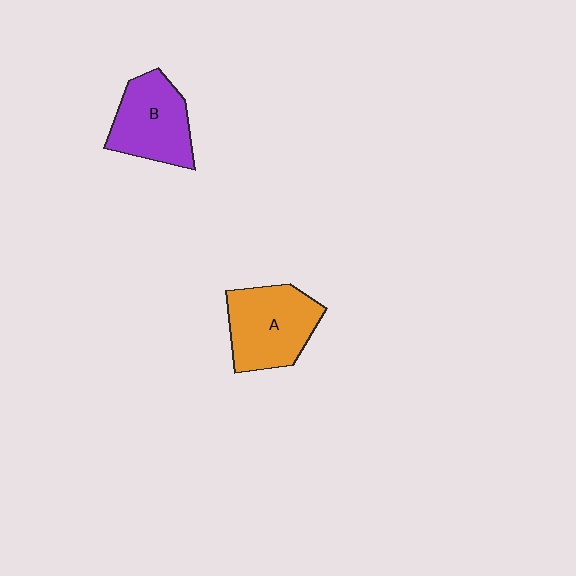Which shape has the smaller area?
Shape B (purple).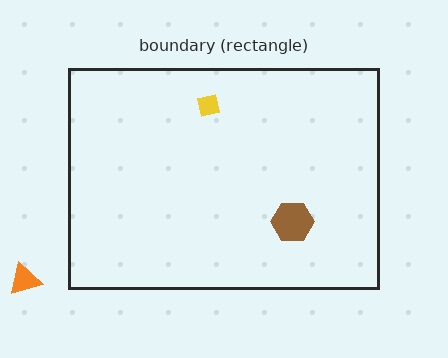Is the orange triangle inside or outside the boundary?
Outside.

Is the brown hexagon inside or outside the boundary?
Inside.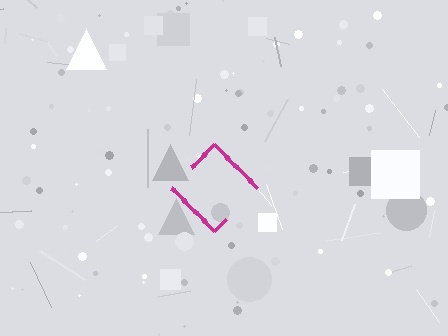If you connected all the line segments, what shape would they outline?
They would outline a diamond.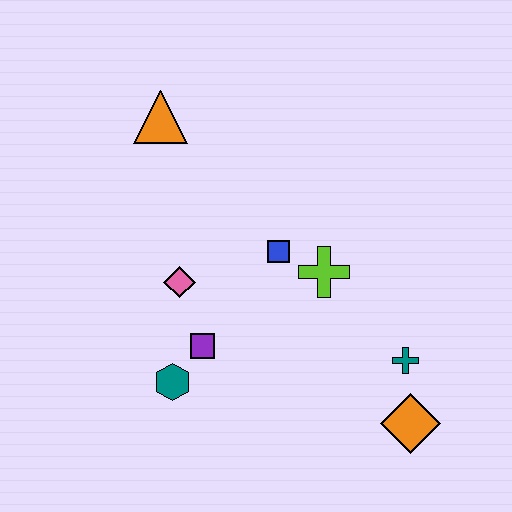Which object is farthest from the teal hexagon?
The orange triangle is farthest from the teal hexagon.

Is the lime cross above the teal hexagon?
Yes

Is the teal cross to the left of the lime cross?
No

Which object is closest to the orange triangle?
The pink diamond is closest to the orange triangle.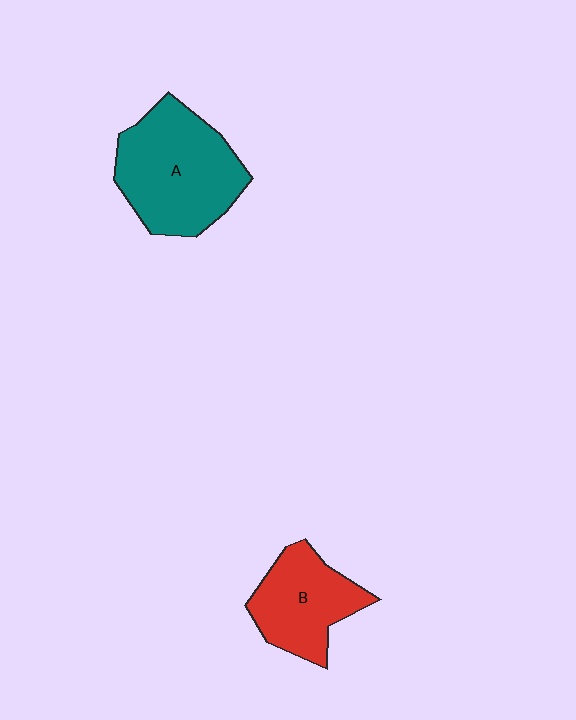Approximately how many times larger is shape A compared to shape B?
Approximately 1.5 times.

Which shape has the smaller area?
Shape B (red).